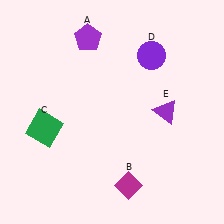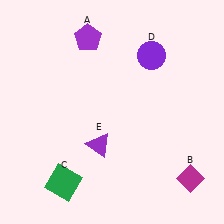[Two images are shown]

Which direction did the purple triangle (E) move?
The purple triangle (E) moved left.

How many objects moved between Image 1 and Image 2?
3 objects moved between the two images.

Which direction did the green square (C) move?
The green square (C) moved down.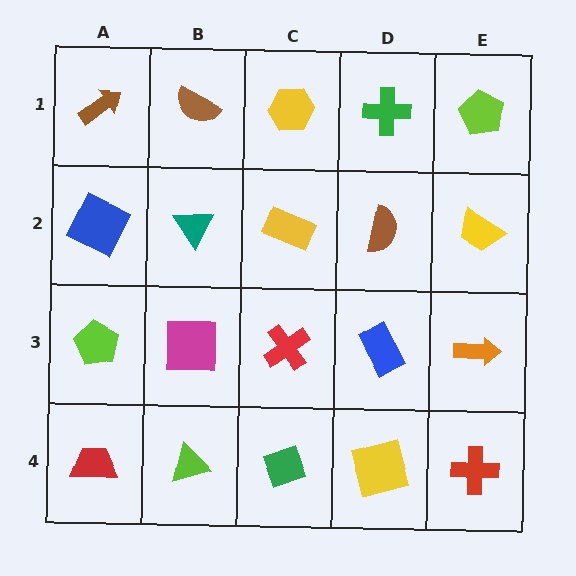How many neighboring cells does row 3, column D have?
4.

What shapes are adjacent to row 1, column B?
A teal triangle (row 2, column B), a brown arrow (row 1, column A), a yellow hexagon (row 1, column C).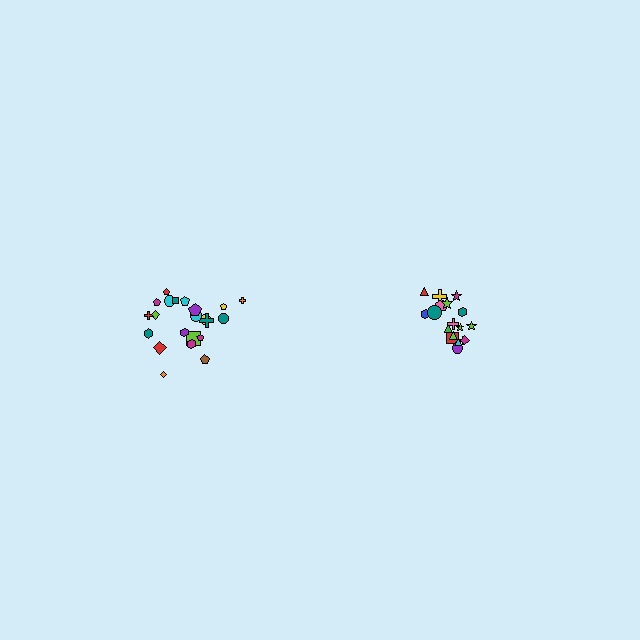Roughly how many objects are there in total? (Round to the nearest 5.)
Roughly 40 objects in total.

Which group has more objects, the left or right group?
The left group.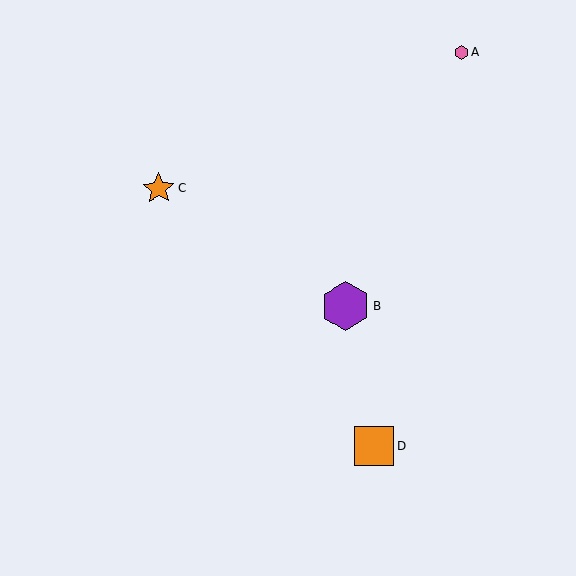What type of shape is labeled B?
Shape B is a purple hexagon.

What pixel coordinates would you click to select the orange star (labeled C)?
Click at (159, 188) to select the orange star C.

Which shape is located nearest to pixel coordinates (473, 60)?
The pink hexagon (labeled A) at (462, 53) is nearest to that location.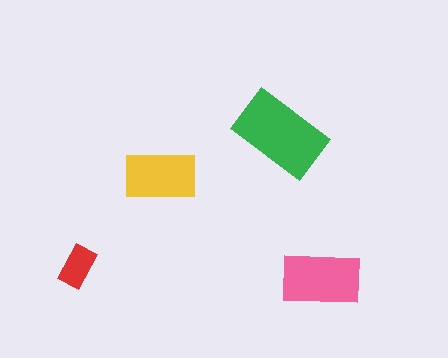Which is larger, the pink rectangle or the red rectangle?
The pink one.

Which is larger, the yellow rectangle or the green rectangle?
The green one.